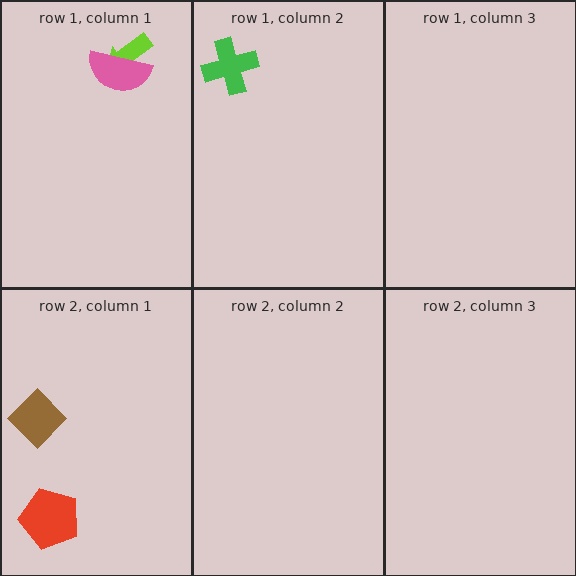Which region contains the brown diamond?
The row 2, column 1 region.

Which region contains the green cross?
The row 1, column 2 region.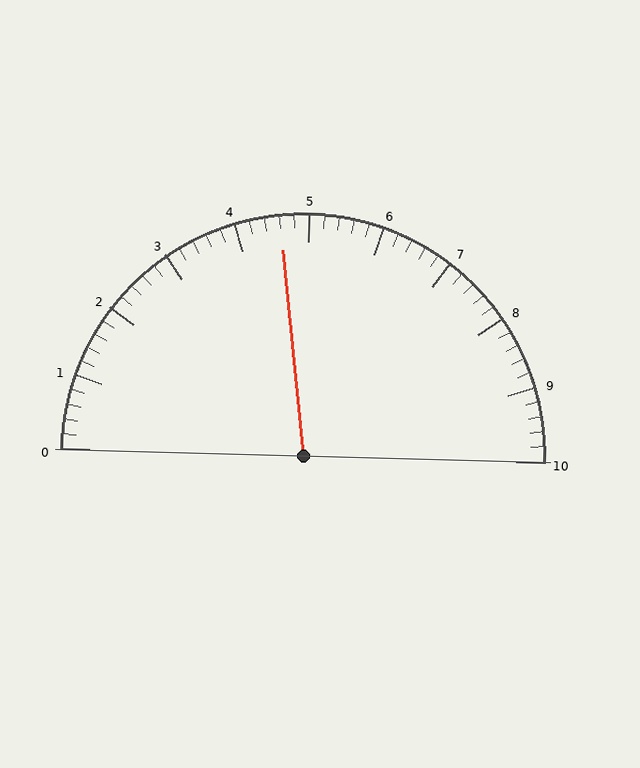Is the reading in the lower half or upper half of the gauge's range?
The reading is in the lower half of the range (0 to 10).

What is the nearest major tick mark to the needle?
The nearest major tick mark is 5.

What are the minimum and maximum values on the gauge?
The gauge ranges from 0 to 10.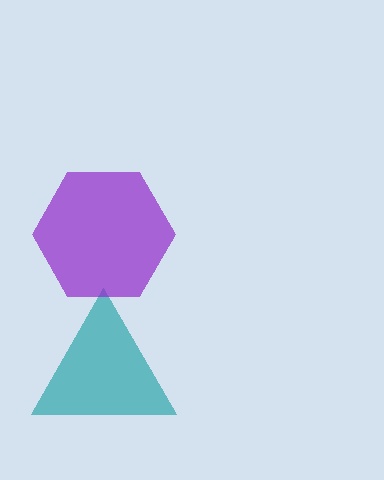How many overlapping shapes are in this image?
There are 2 overlapping shapes in the image.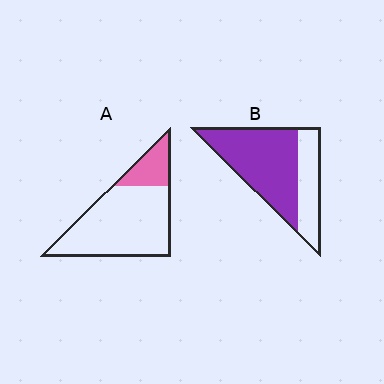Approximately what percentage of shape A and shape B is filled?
A is approximately 20% and B is approximately 70%.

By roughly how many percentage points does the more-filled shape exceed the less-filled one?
By roughly 45 percentage points (B over A).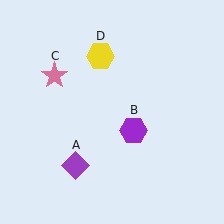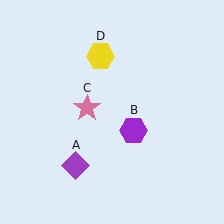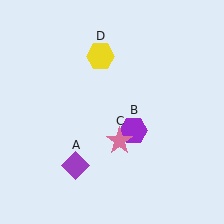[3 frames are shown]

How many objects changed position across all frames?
1 object changed position: pink star (object C).